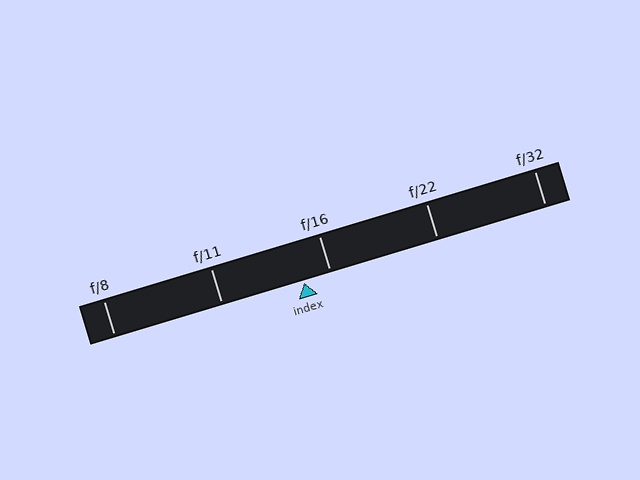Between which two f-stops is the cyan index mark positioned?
The index mark is between f/11 and f/16.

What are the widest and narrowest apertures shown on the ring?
The widest aperture shown is f/8 and the narrowest is f/32.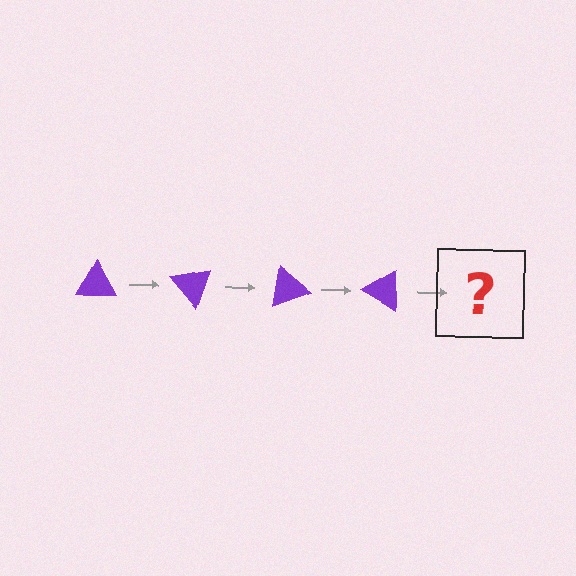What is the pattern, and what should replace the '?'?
The pattern is that the triangle rotates 50 degrees each step. The '?' should be a purple triangle rotated 200 degrees.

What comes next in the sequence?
The next element should be a purple triangle rotated 200 degrees.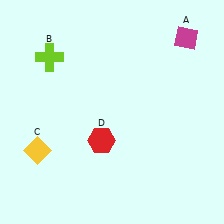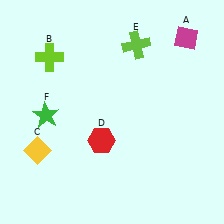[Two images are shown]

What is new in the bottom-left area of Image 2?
A green star (F) was added in the bottom-left area of Image 2.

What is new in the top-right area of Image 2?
A lime cross (E) was added in the top-right area of Image 2.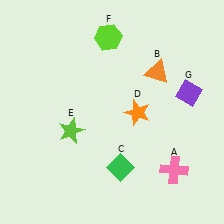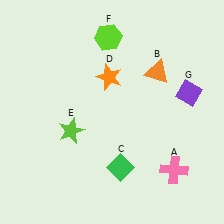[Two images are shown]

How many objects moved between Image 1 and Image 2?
1 object moved between the two images.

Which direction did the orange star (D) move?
The orange star (D) moved up.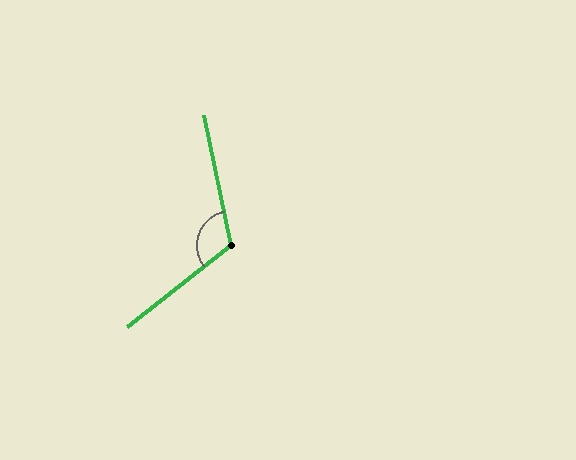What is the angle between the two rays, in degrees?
Approximately 116 degrees.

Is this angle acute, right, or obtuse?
It is obtuse.